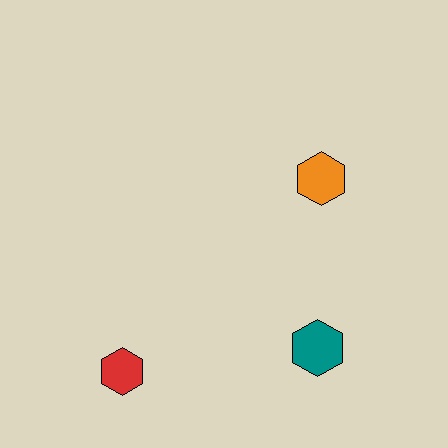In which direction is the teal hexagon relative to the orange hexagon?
The teal hexagon is below the orange hexagon.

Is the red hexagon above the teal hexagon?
No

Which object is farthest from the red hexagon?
The orange hexagon is farthest from the red hexagon.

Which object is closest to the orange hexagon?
The teal hexagon is closest to the orange hexagon.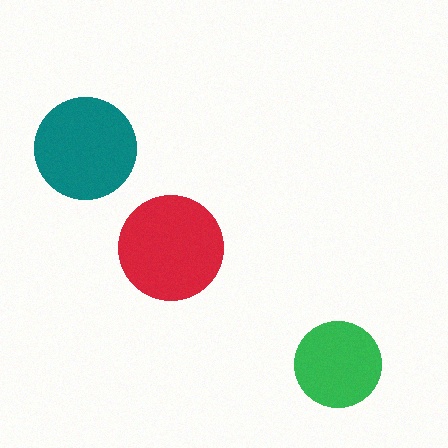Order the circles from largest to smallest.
the red one, the teal one, the green one.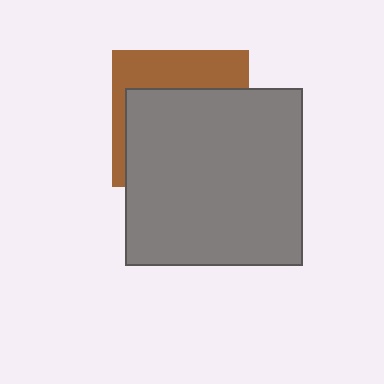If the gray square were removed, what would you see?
You would see the complete brown square.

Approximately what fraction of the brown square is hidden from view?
Roughly 65% of the brown square is hidden behind the gray square.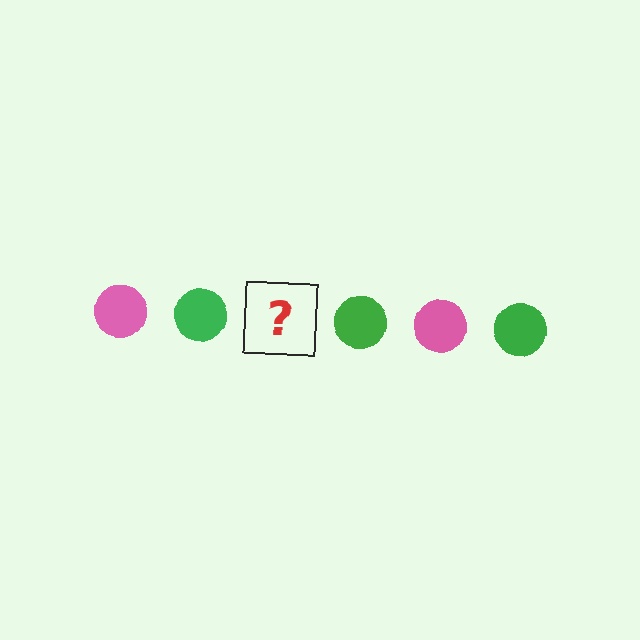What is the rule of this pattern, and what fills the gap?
The rule is that the pattern cycles through pink, green circles. The gap should be filled with a pink circle.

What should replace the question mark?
The question mark should be replaced with a pink circle.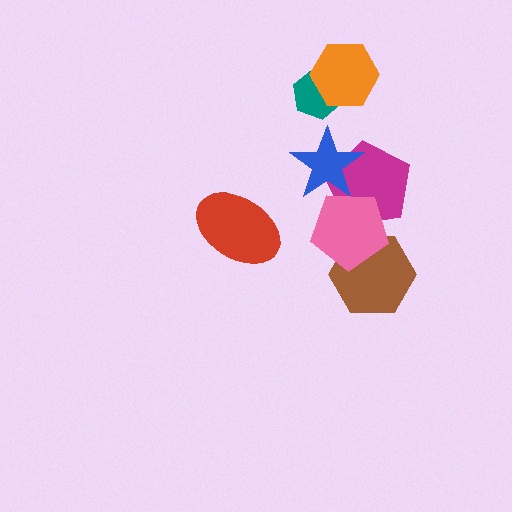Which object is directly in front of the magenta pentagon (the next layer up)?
The blue star is directly in front of the magenta pentagon.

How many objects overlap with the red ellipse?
0 objects overlap with the red ellipse.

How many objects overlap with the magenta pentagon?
2 objects overlap with the magenta pentagon.